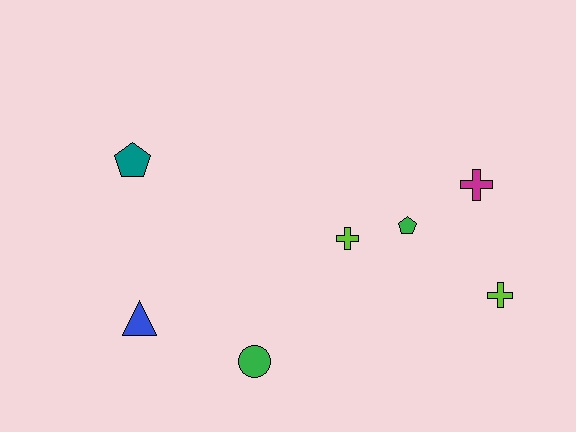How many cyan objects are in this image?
There are no cyan objects.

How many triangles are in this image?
There is 1 triangle.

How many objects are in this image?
There are 7 objects.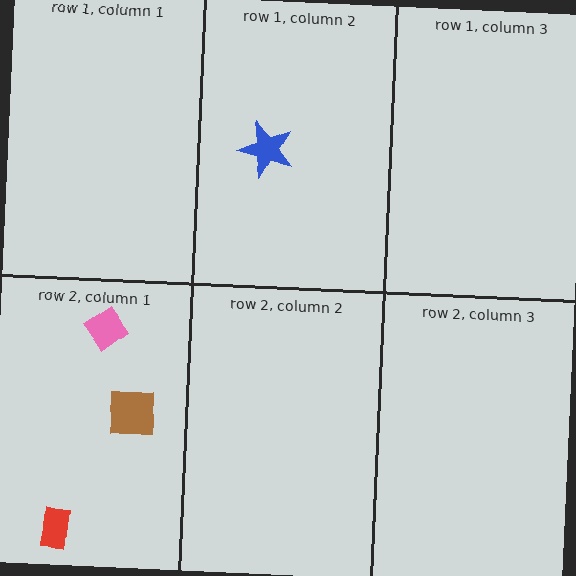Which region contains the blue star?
The row 1, column 2 region.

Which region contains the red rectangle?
The row 2, column 1 region.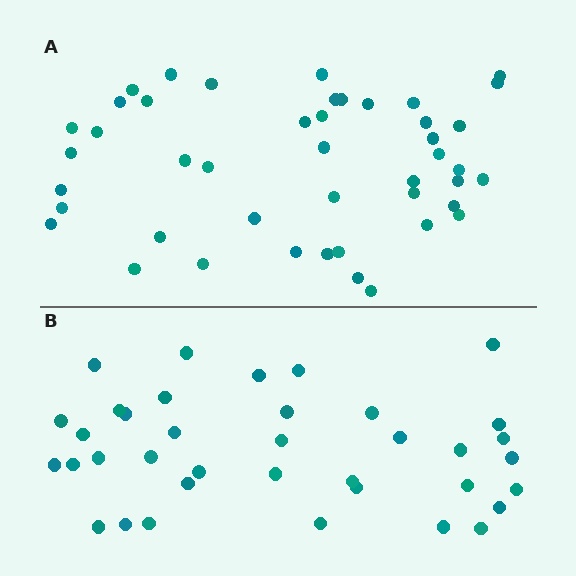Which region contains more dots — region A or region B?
Region A (the top region) has more dots.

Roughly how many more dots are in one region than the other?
Region A has roughly 8 or so more dots than region B.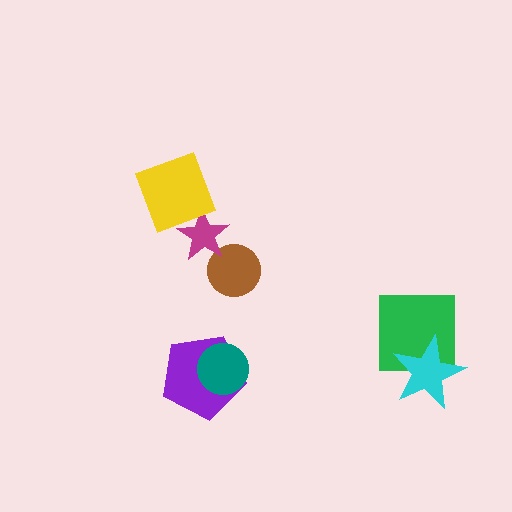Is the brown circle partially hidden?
Yes, it is partially covered by another shape.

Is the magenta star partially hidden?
Yes, it is partially covered by another shape.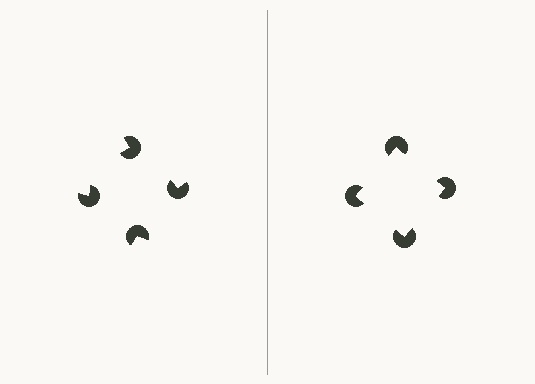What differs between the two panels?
The pac-man discs are positioned identically on both sides; only the wedge orientations differ. On the right they align to a square; on the left they are misaligned.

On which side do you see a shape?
An illusory square appears on the right side. On the left side the wedge cuts are rotated, so no coherent shape forms.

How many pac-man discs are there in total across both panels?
8 — 4 on each side.